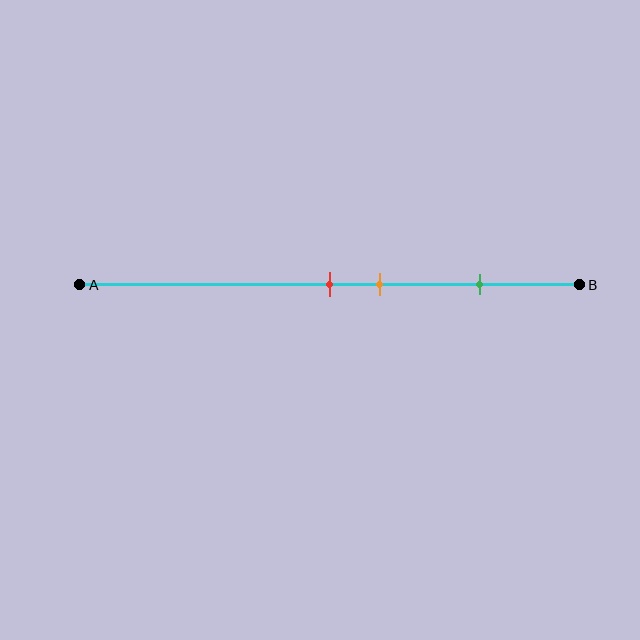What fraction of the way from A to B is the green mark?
The green mark is approximately 80% (0.8) of the way from A to B.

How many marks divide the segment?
There are 3 marks dividing the segment.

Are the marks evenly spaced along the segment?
No, the marks are not evenly spaced.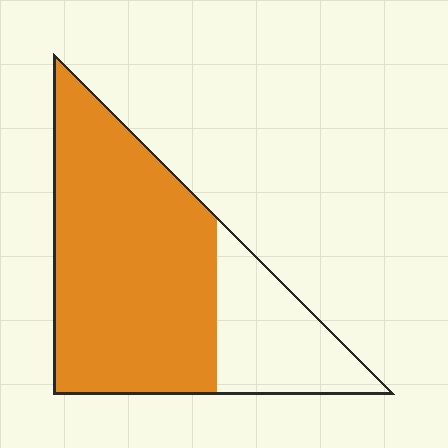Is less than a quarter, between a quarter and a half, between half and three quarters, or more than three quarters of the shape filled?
Between half and three quarters.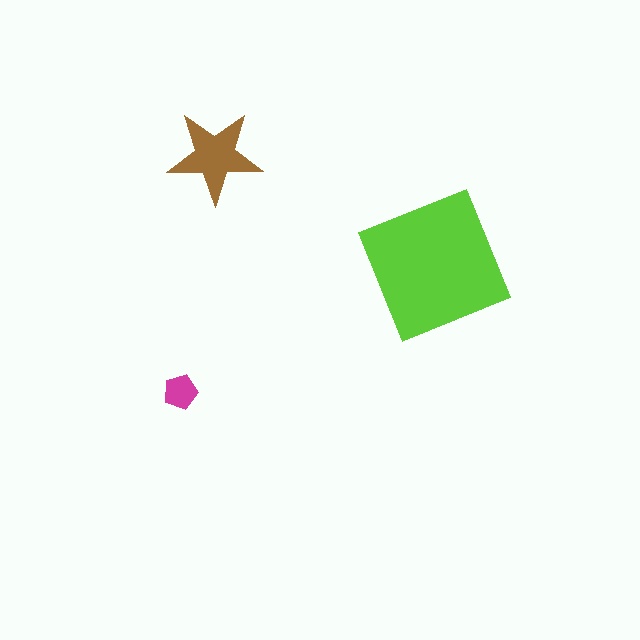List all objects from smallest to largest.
The magenta pentagon, the brown star, the lime square.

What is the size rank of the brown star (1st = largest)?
2nd.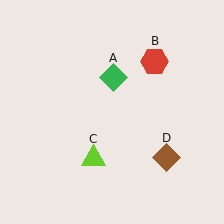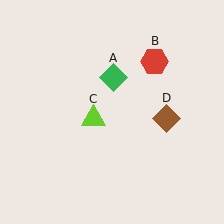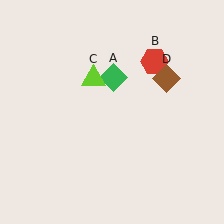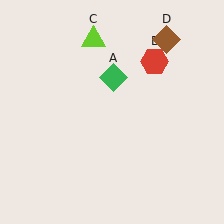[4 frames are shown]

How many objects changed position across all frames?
2 objects changed position: lime triangle (object C), brown diamond (object D).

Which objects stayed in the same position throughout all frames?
Green diamond (object A) and red hexagon (object B) remained stationary.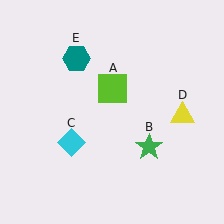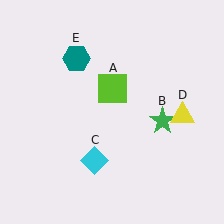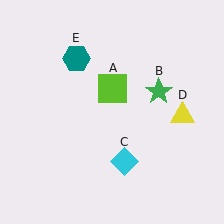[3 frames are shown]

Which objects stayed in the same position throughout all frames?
Lime square (object A) and yellow triangle (object D) and teal hexagon (object E) remained stationary.